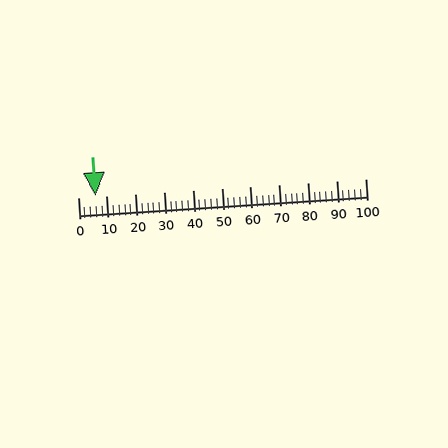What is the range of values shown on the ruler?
The ruler shows values from 0 to 100.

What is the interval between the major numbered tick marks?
The major tick marks are spaced 10 units apart.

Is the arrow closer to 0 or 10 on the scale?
The arrow is closer to 10.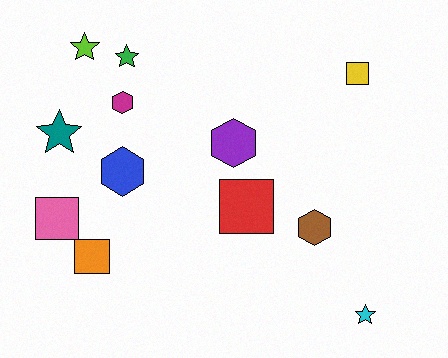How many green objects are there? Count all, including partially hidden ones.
There is 1 green object.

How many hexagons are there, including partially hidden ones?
There are 4 hexagons.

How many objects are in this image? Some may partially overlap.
There are 12 objects.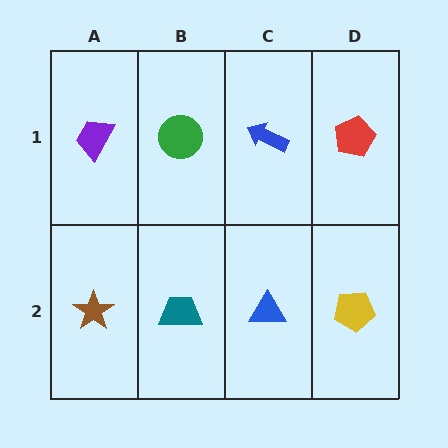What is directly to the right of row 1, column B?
A blue arrow.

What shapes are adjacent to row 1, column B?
A teal trapezoid (row 2, column B), a purple trapezoid (row 1, column A), a blue arrow (row 1, column C).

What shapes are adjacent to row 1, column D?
A yellow pentagon (row 2, column D), a blue arrow (row 1, column C).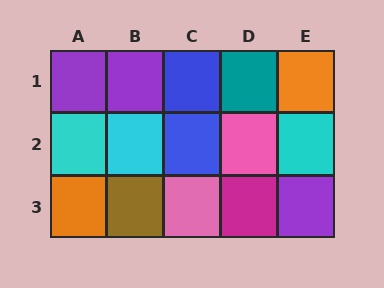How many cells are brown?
1 cell is brown.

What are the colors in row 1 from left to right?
Purple, purple, blue, teal, orange.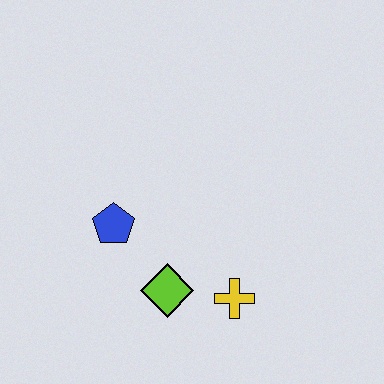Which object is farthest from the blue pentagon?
The yellow cross is farthest from the blue pentagon.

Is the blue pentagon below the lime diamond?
No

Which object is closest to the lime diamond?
The yellow cross is closest to the lime diamond.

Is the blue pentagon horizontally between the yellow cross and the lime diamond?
No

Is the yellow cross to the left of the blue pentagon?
No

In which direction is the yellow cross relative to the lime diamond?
The yellow cross is to the right of the lime diamond.